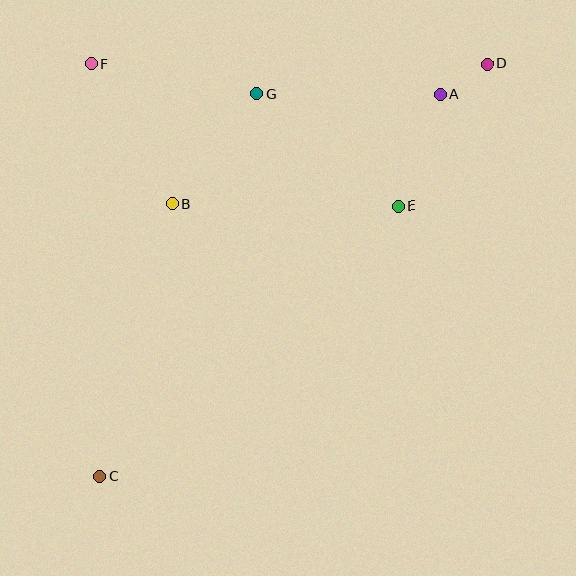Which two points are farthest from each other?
Points C and D are farthest from each other.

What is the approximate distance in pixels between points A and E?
The distance between A and E is approximately 119 pixels.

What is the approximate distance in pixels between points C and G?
The distance between C and G is approximately 413 pixels.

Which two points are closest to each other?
Points A and D are closest to each other.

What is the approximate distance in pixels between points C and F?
The distance between C and F is approximately 412 pixels.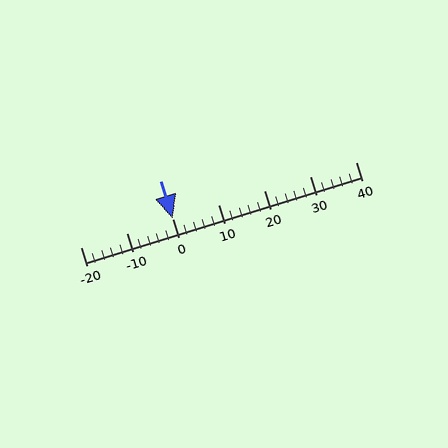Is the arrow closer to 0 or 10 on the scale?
The arrow is closer to 0.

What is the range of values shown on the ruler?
The ruler shows values from -20 to 40.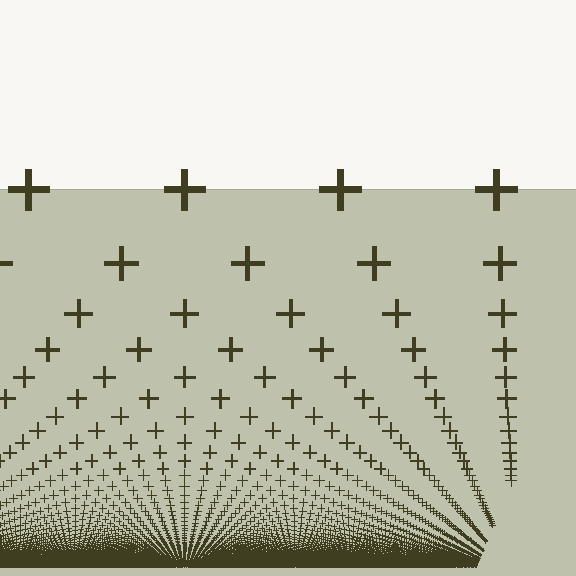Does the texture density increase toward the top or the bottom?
Density increases toward the bottom.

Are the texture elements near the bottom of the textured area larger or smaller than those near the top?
Smaller. The gradient is inverted — elements near the bottom are smaller and denser.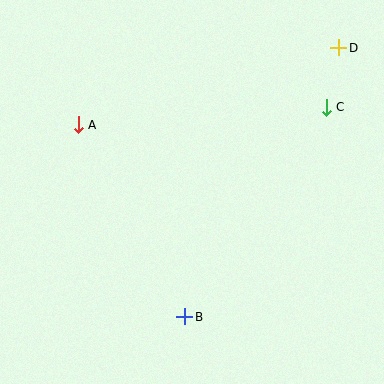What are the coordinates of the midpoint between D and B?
The midpoint between D and B is at (262, 182).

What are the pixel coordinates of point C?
Point C is at (326, 107).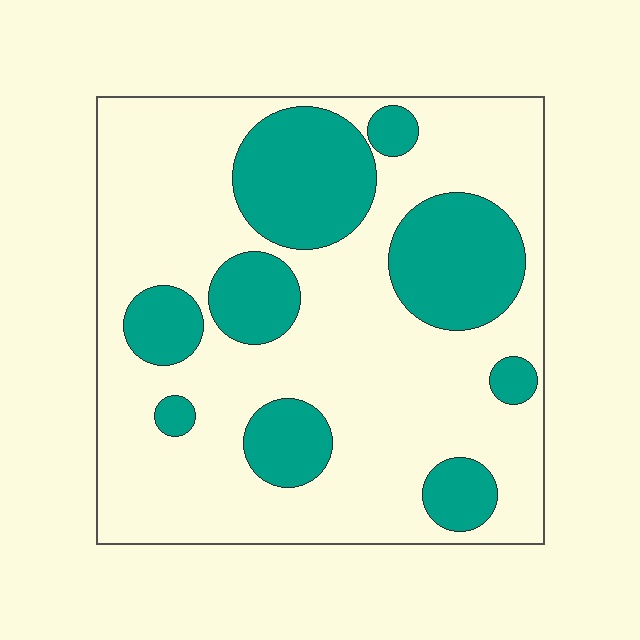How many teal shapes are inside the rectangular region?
9.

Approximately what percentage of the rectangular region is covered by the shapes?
Approximately 30%.